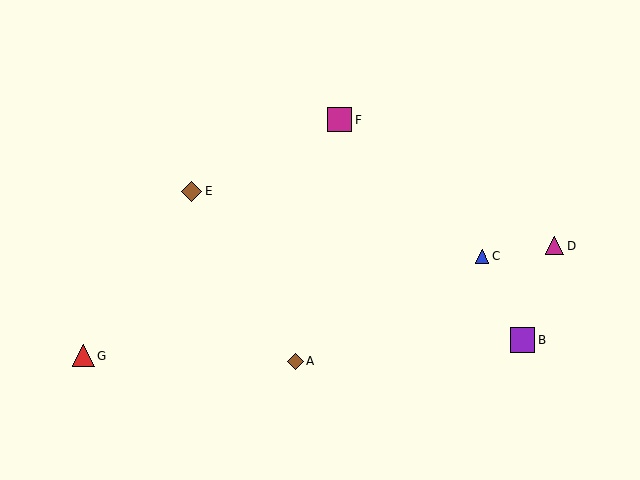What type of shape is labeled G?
Shape G is a red triangle.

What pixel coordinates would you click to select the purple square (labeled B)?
Click at (523, 340) to select the purple square B.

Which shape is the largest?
The purple square (labeled B) is the largest.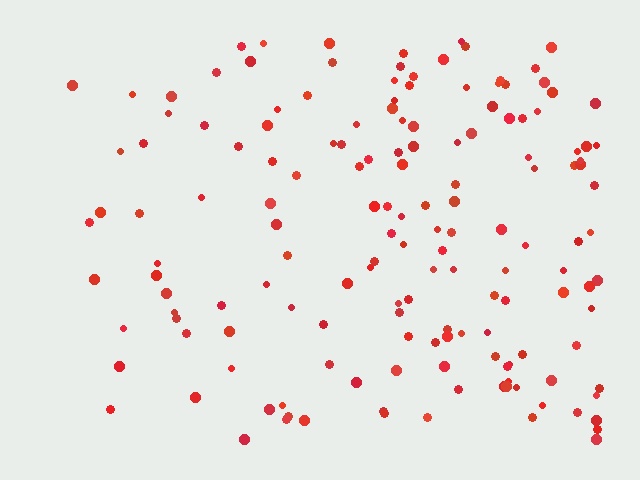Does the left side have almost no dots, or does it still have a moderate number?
Still a moderate number, just noticeably fewer than the right.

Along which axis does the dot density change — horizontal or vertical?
Horizontal.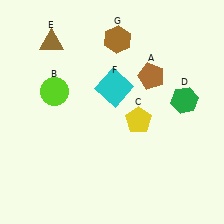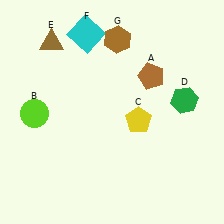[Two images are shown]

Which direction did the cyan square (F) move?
The cyan square (F) moved up.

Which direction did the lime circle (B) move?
The lime circle (B) moved down.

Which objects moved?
The objects that moved are: the lime circle (B), the cyan square (F).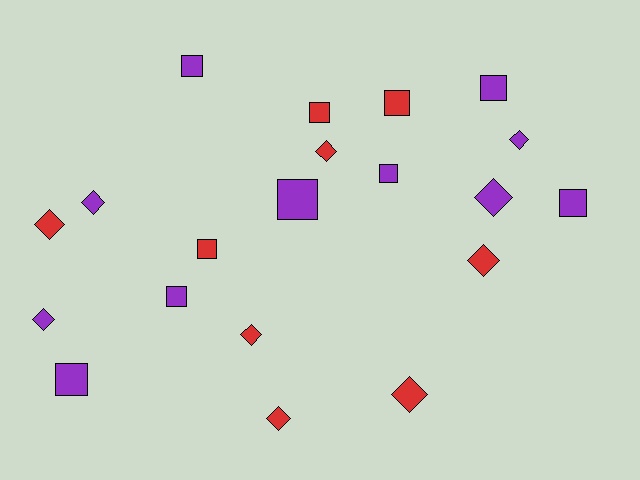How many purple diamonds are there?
There are 4 purple diamonds.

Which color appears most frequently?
Purple, with 11 objects.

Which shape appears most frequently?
Square, with 10 objects.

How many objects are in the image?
There are 20 objects.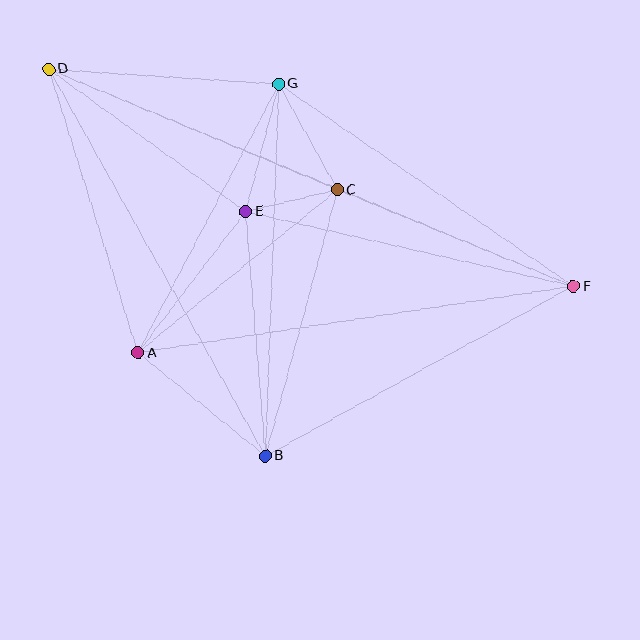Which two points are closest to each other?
Points C and E are closest to each other.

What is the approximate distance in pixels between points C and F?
The distance between C and F is approximately 255 pixels.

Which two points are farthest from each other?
Points D and F are farthest from each other.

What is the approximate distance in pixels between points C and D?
The distance between C and D is approximately 313 pixels.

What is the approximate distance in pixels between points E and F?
The distance between E and F is approximately 336 pixels.